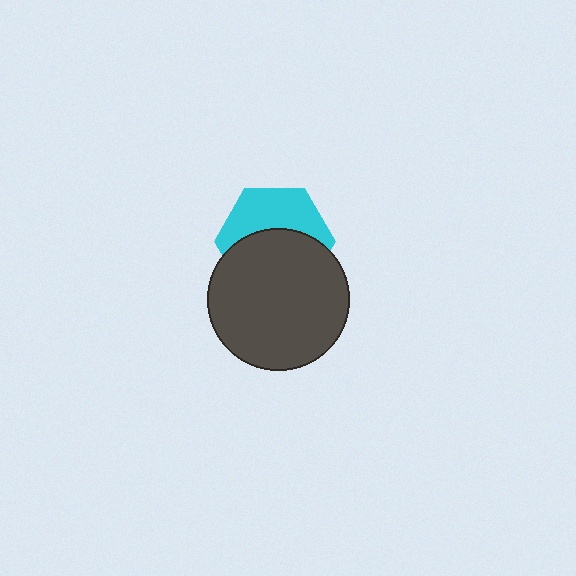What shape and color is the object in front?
The object in front is a dark gray circle.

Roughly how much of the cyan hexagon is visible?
About half of it is visible (roughly 45%).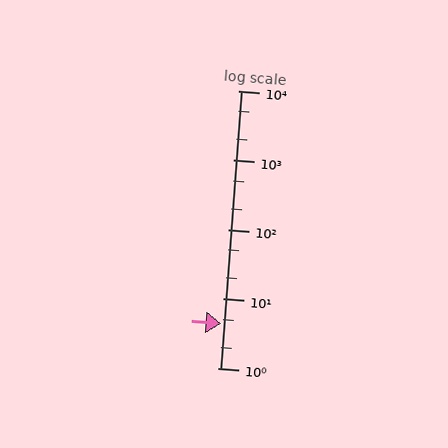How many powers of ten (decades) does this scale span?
The scale spans 4 decades, from 1 to 10000.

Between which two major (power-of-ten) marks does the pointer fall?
The pointer is between 1 and 10.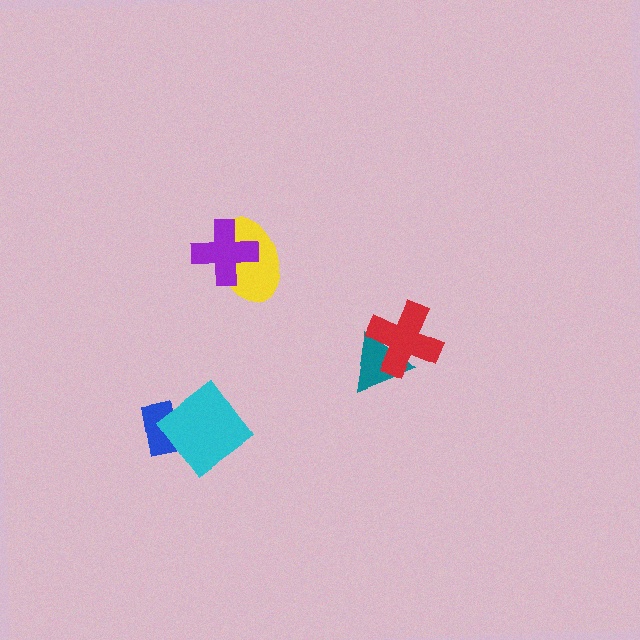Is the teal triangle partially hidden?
Yes, it is partially covered by another shape.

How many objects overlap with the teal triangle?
1 object overlaps with the teal triangle.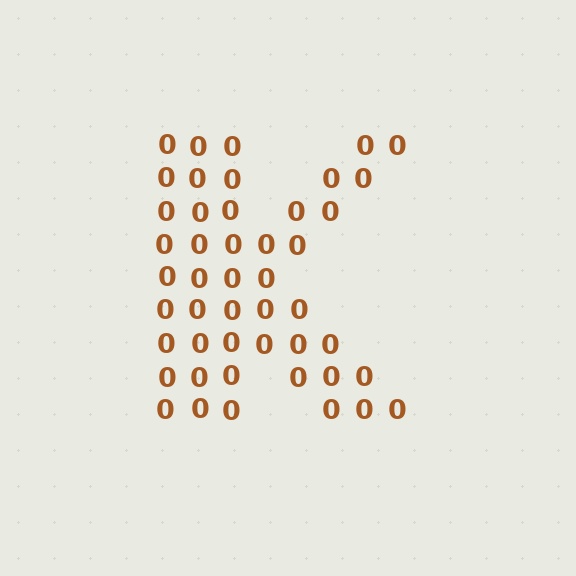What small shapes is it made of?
It is made of small digit 0's.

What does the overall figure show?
The overall figure shows the letter K.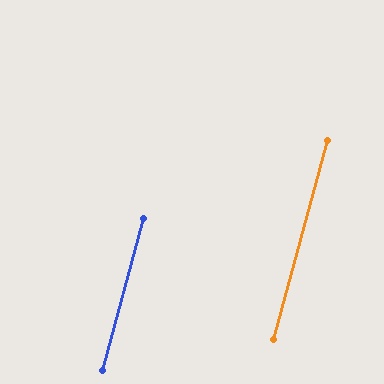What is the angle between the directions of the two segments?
Approximately 0 degrees.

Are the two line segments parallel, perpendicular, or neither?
Parallel — their directions differ by only 0.1°.